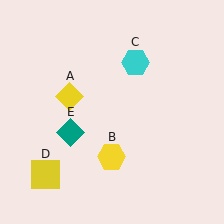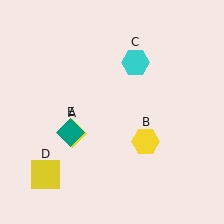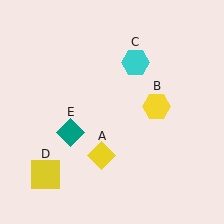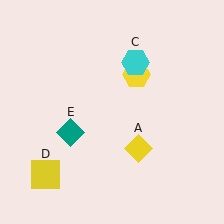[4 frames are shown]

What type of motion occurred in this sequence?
The yellow diamond (object A), yellow hexagon (object B) rotated counterclockwise around the center of the scene.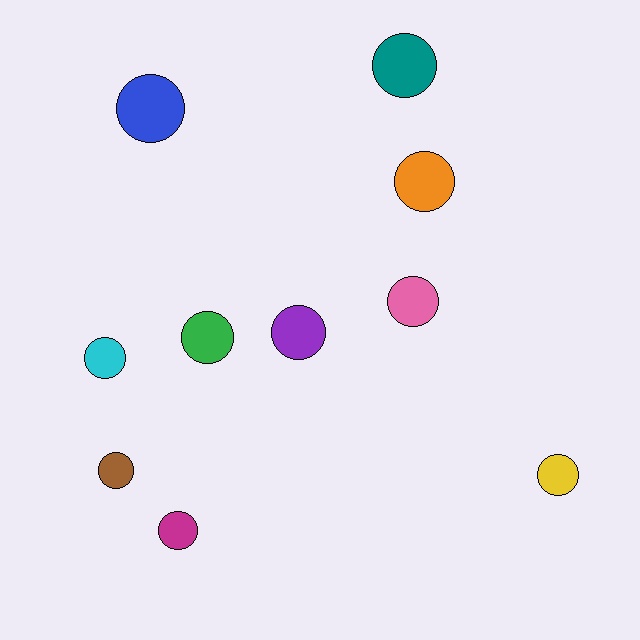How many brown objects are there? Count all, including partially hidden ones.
There is 1 brown object.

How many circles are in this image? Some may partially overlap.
There are 10 circles.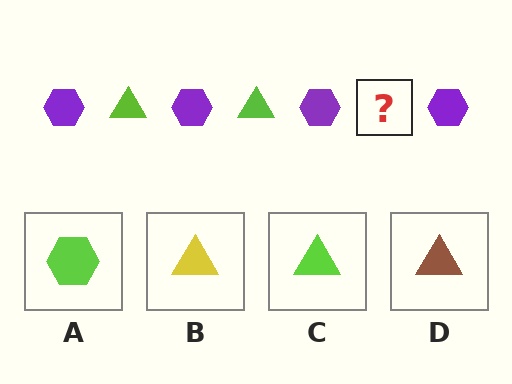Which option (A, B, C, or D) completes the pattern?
C.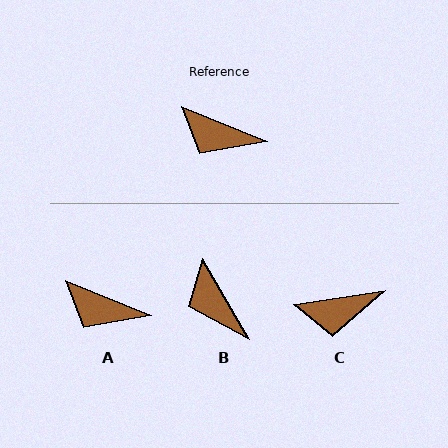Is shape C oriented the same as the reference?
No, it is off by about 31 degrees.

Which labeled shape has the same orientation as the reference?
A.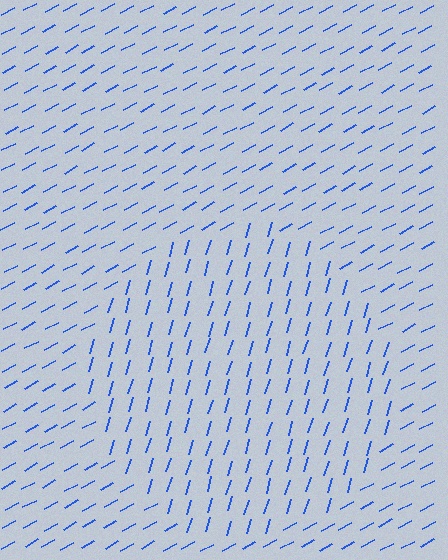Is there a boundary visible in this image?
Yes, there is a texture boundary formed by a change in line orientation.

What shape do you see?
I see a circle.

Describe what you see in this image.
The image is filled with small blue line segments. A circle region in the image has lines oriented differently from the surrounding lines, creating a visible texture boundary.